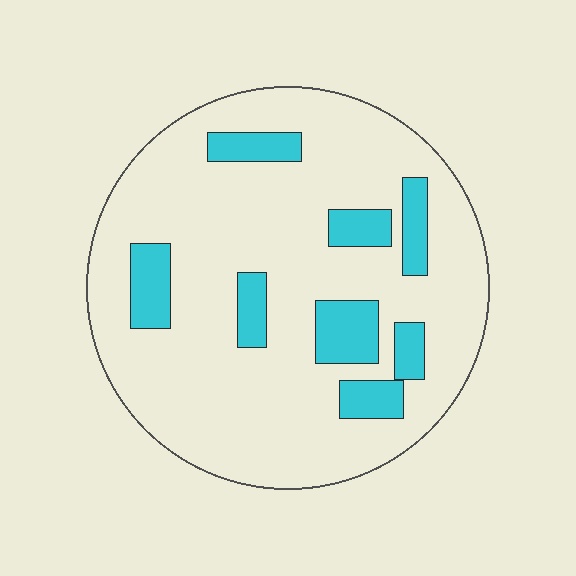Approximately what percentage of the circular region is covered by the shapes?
Approximately 15%.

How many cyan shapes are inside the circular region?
8.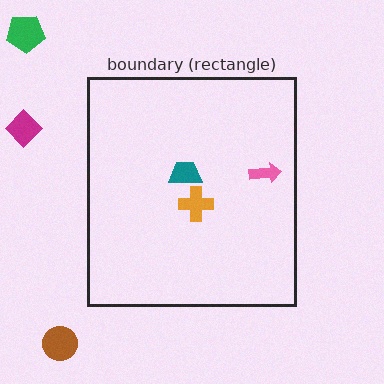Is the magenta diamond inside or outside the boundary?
Outside.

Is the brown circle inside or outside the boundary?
Outside.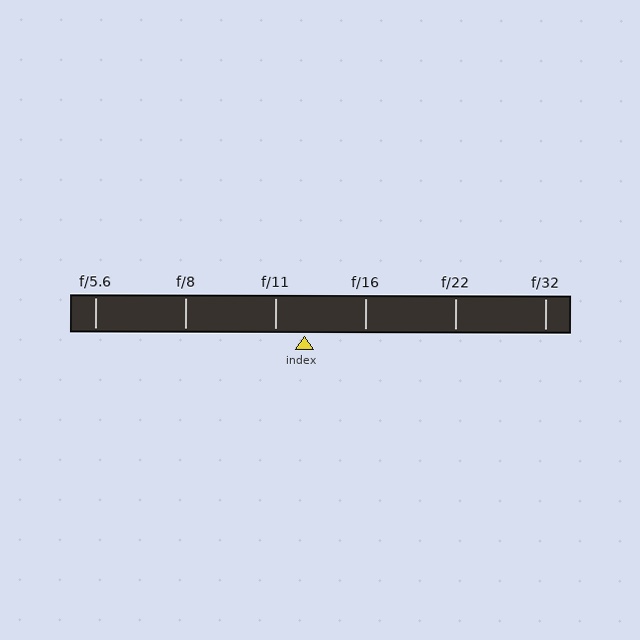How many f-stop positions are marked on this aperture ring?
There are 6 f-stop positions marked.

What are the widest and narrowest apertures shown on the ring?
The widest aperture shown is f/5.6 and the narrowest is f/32.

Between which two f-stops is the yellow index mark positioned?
The index mark is between f/11 and f/16.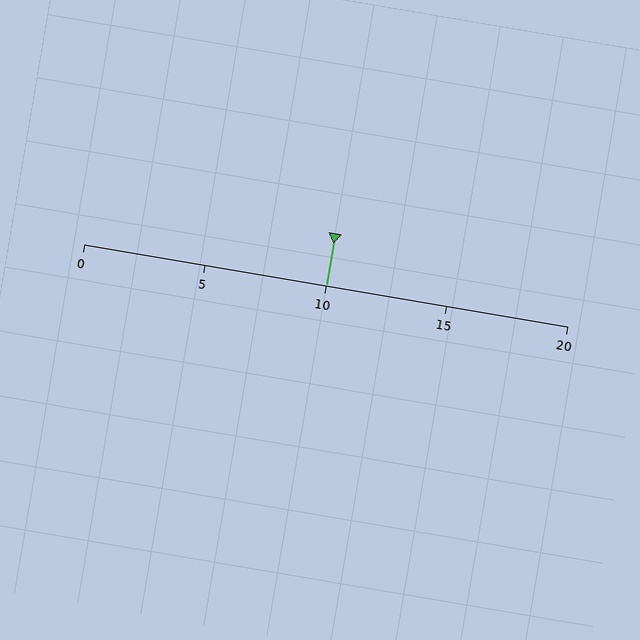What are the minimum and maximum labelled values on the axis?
The axis runs from 0 to 20.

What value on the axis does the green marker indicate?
The marker indicates approximately 10.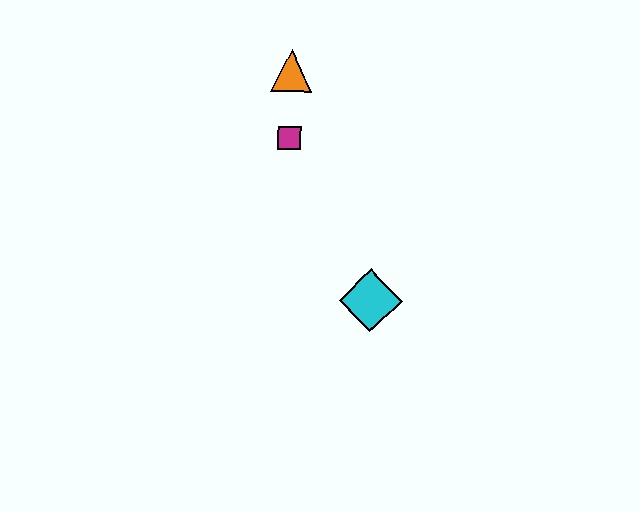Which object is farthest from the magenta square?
The cyan diamond is farthest from the magenta square.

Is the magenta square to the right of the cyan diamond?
No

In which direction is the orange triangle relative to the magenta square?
The orange triangle is above the magenta square.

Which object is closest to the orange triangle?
The magenta square is closest to the orange triangle.